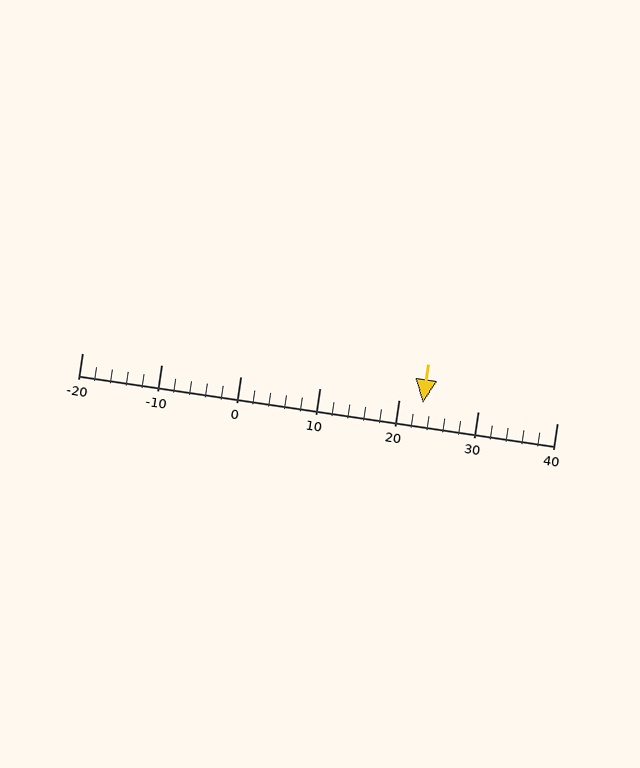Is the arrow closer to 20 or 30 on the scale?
The arrow is closer to 20.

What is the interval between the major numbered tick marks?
The major tick marks are spaced 10 units apart.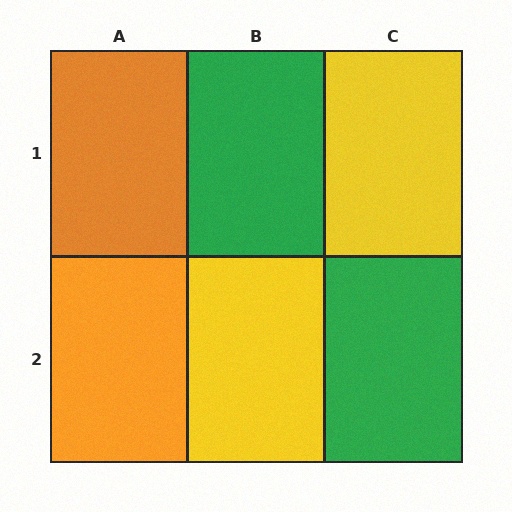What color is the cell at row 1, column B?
Green.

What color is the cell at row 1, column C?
Yellow.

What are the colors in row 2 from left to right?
Orange, yellow, green.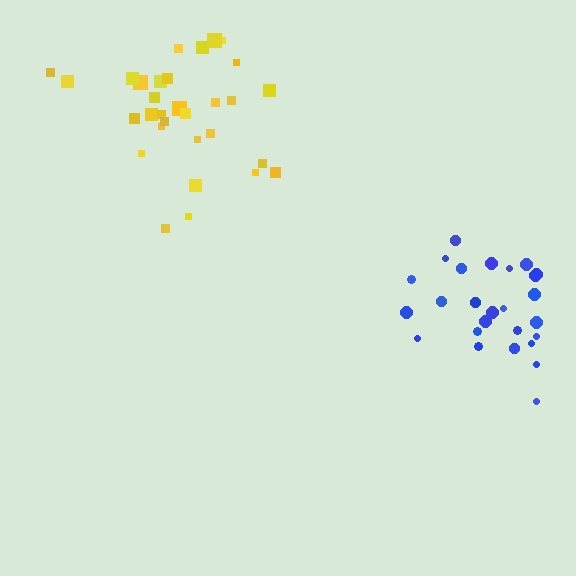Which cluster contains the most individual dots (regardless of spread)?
Yellow (31).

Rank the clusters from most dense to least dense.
blue, yellow.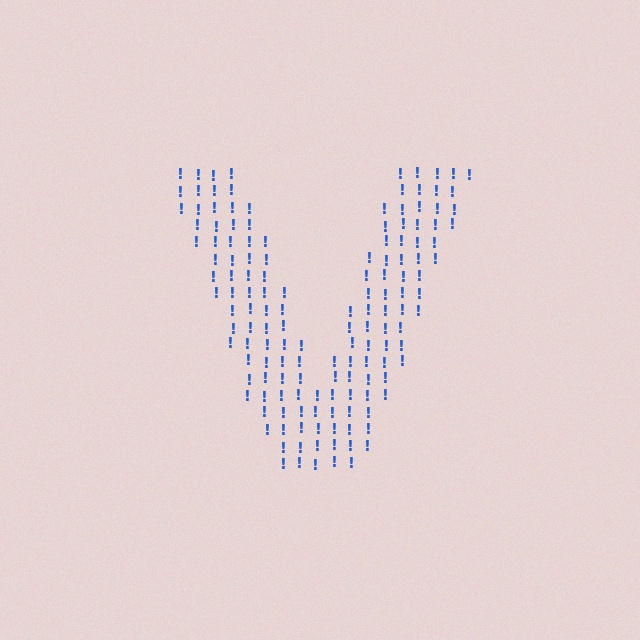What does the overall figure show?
The overall figure shows the letter V.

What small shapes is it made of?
It is made of small exclamation marks.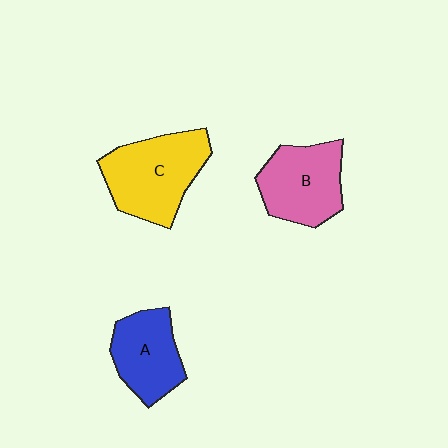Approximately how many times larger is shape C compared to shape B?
Approximately 1.2 times.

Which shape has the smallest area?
Shape A (blue).